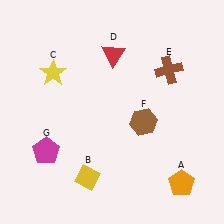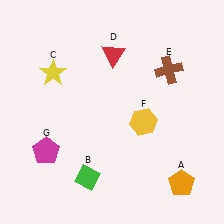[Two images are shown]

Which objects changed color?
B changed from yellow to green. F changed from brown to yellow.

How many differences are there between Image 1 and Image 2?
There are 2 differences between the two images.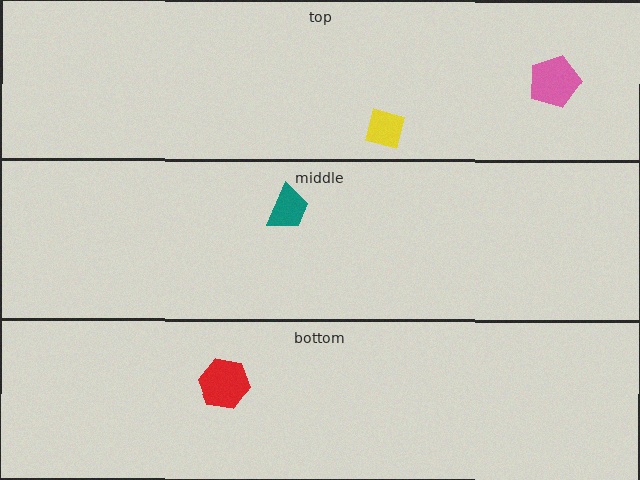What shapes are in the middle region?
The teal trapezoid.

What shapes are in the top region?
The pink pentagon, the yellow square.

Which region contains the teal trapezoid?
The middle region.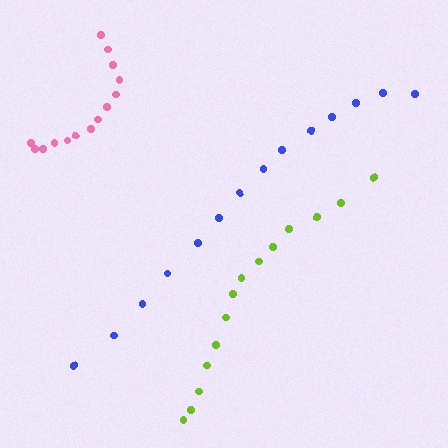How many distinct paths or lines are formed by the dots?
There are 3 distinct paths.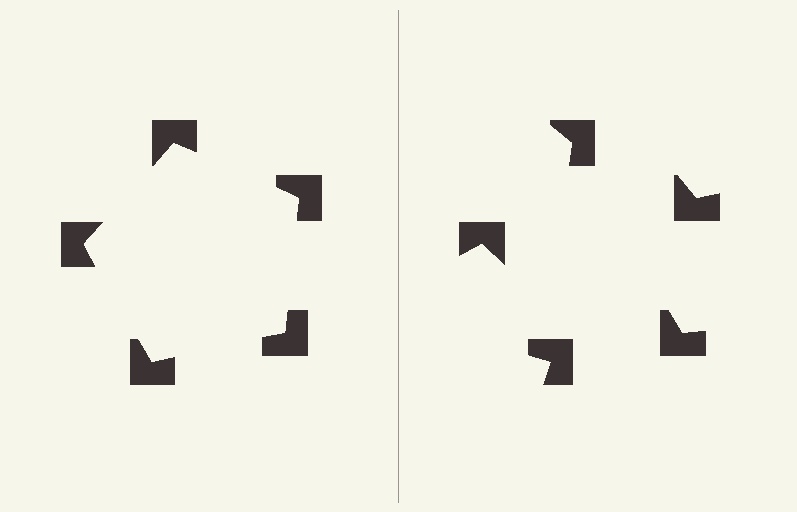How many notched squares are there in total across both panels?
10 — 5 on each side.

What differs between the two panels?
The notched squares are positioned identically on both sides; only the wedge orientations differ. On the left they align to a pentagon; on the right they are misaligned.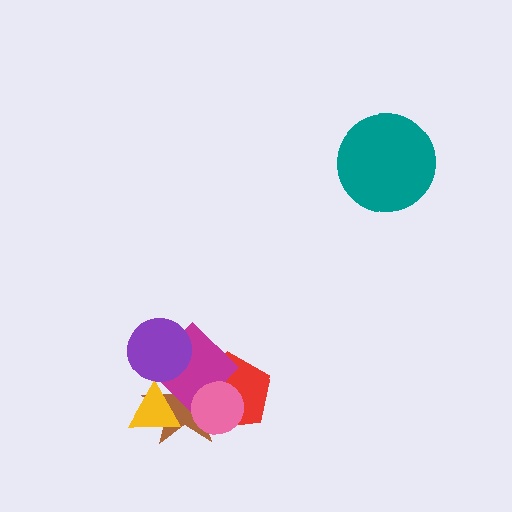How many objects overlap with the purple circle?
2 objects overlap with the purple circle.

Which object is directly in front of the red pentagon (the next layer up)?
The brown star is directly in front of the red pentagon.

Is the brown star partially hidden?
Yes, it is partially covered by another shape.